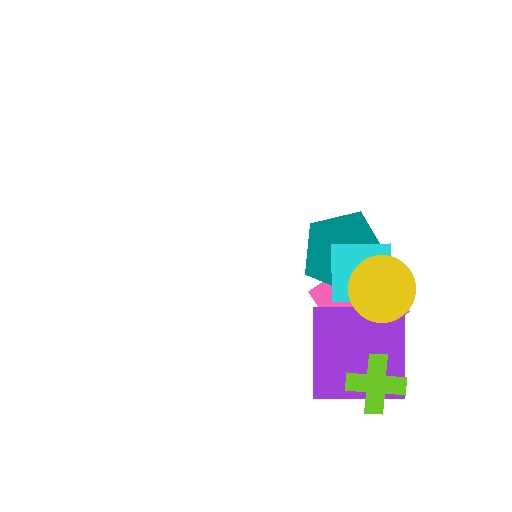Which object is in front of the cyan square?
The yellow circle is in front of the cyan square.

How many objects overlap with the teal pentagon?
3 objects overlap with the teal pentagon.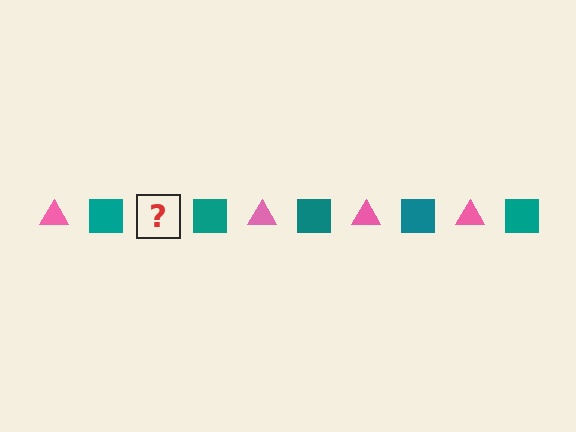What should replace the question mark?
The question mark should be replaced with a pink triangle.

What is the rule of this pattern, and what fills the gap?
The rule is that the pattern alternates between pink triangle and teal square. The gap should be filled with a pink triangle.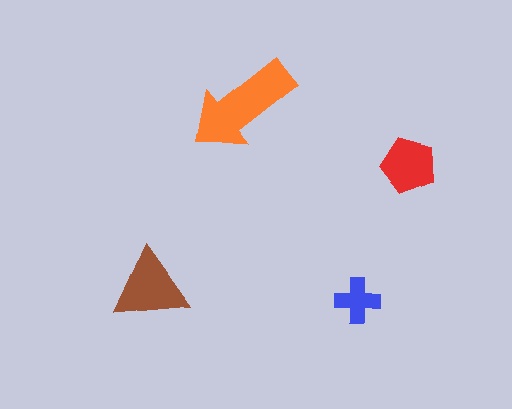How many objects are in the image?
There are 4 objects in the image.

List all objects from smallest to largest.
The blue cross, the red pentagon, the brown triangle, the orange arrow.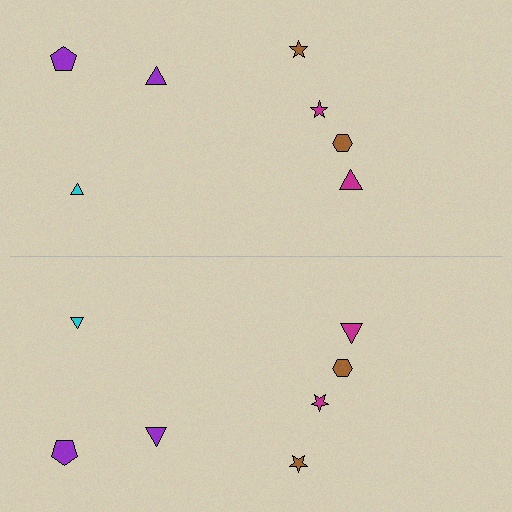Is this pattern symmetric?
Yes, this pattern has bilateral (reflection) symmetry.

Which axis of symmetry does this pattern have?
The pattern has a horizontal axis of symmetry running through the center of the image.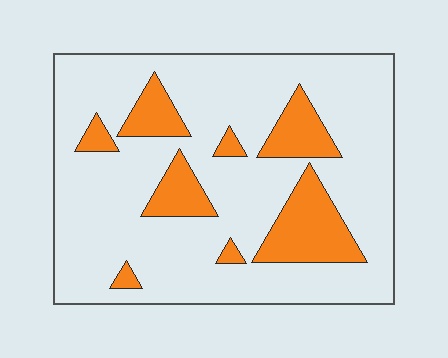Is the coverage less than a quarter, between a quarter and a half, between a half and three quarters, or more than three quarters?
Less than a quarter.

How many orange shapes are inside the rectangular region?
8.